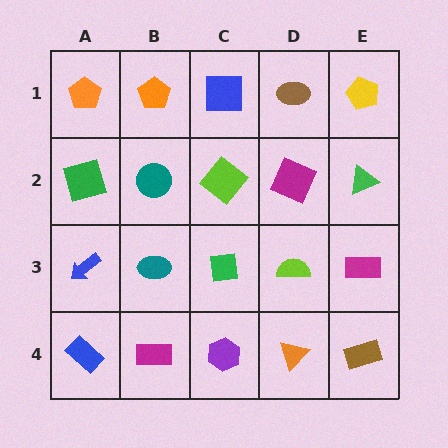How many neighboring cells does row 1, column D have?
3.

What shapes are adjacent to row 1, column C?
A lime diamond (row 2, column C), an orange pentagon (row 1, column B), a brown ellipse (row 1, column D).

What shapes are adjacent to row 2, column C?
A blue square (row 1, column C), a green square (row 3, column C), a teal circle (row 2, column B), a magenta square (row 2, column D).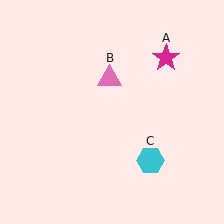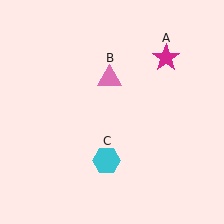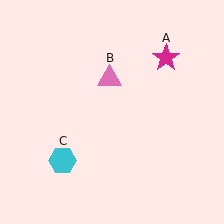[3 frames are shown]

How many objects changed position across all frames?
1 object changed position: cyan hexagon (object C).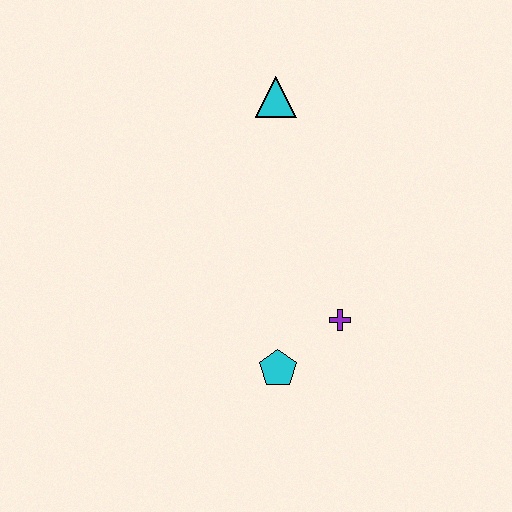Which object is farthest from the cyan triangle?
The cyan pentagon is farthest from the cyan triangle.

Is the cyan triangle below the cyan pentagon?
No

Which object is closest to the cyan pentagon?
The purple cross is closest to the cyan pentagon.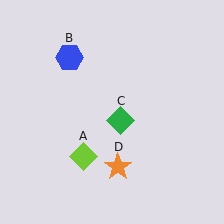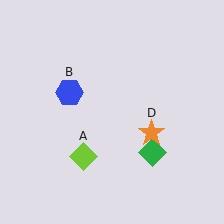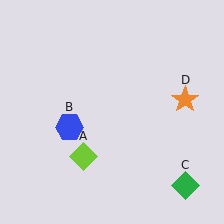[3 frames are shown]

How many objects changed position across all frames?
3 objects changed position: blue hexagon (object B), green diamond (object C), orange star (object D).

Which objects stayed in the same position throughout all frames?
Lime diamond (object A) remained stationary.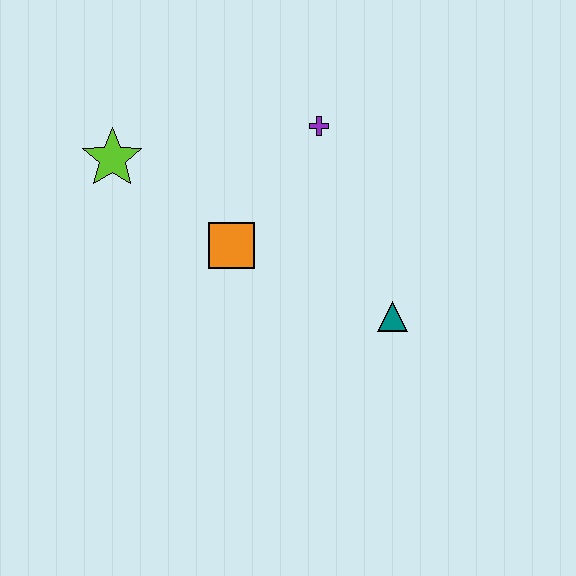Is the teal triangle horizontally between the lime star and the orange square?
No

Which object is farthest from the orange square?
The teal triangle is farthest from the orange square.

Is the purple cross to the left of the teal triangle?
Yes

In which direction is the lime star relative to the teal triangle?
The lime star is to the left of the teal triangle.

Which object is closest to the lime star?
The orange square is closest to the lime star.